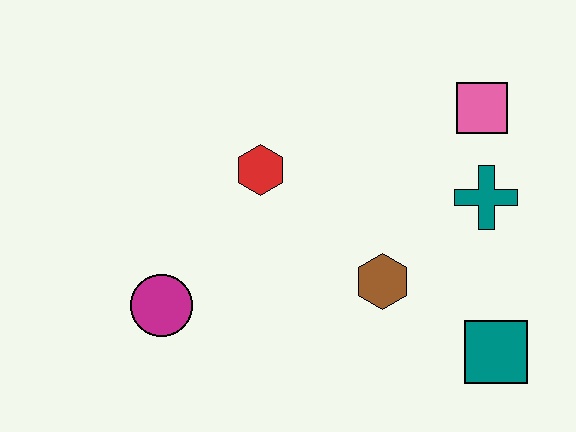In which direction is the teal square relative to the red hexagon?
The teal square is to the right of the red hexagon.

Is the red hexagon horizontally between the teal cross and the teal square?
No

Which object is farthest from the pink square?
The magenta circle is farthest from the pink square.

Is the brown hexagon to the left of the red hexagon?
No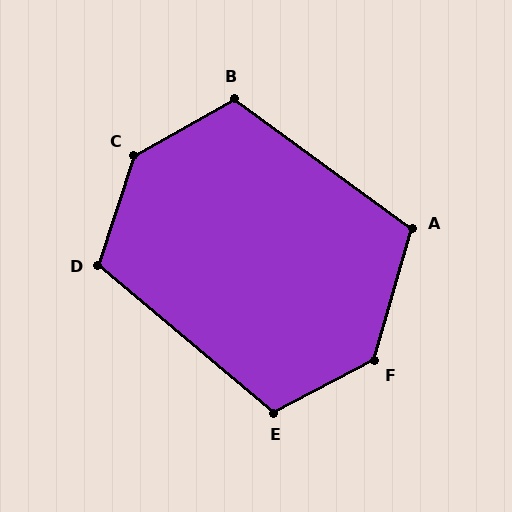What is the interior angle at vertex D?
Approximately 112 degrees (obtuse).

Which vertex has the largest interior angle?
C, at approximately 137 degrees.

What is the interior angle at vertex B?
Approximately 115 degrees (obtuse).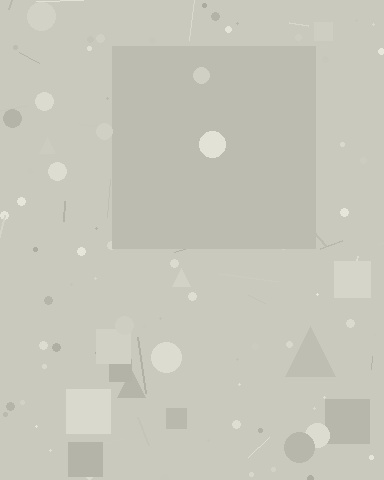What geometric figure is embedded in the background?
A square is embedded in the background.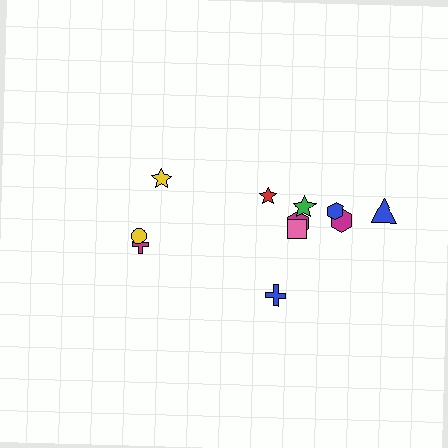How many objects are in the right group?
There are 8 objects.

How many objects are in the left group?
There are 3 objects.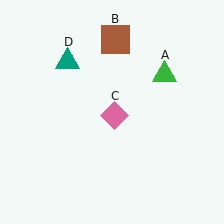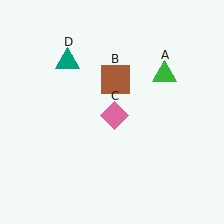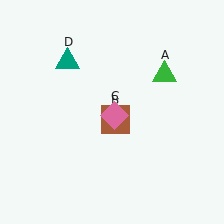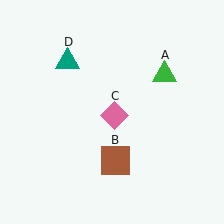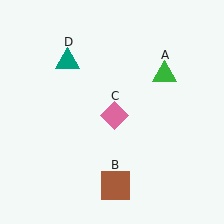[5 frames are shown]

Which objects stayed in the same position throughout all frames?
Green triangle (object A) and pink diamond (object C) and teal triangle (object D) remained stationary.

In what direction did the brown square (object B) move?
The brown square (object B) moved down.